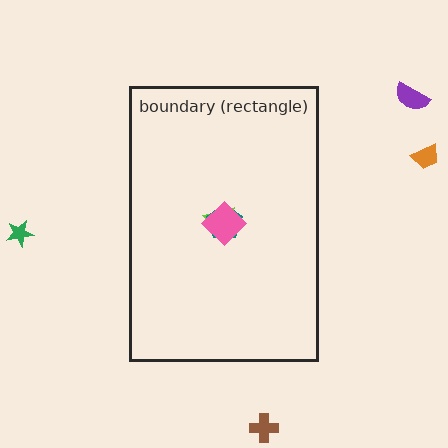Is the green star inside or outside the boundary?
Outside.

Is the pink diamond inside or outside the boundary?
Inside.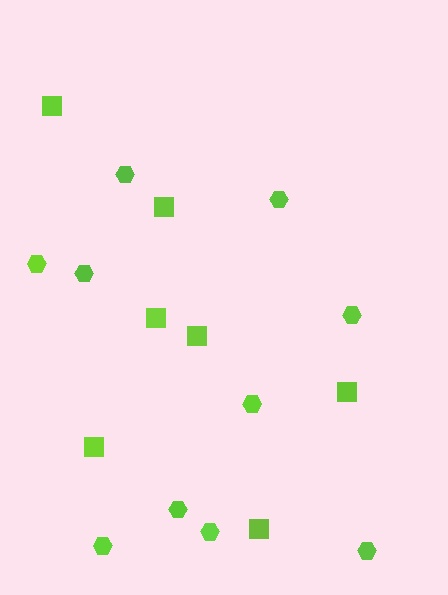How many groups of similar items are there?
There are 2 groups: one group of squares (7) and one group of hexagons (10).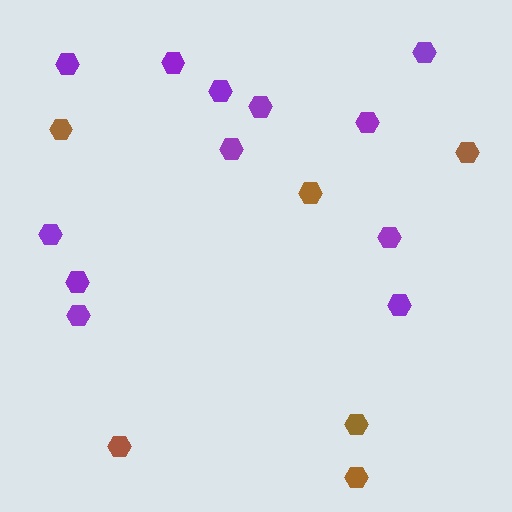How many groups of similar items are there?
There are 2 groups: one group of purple hexagons (12) and one group of brown hexagons (6).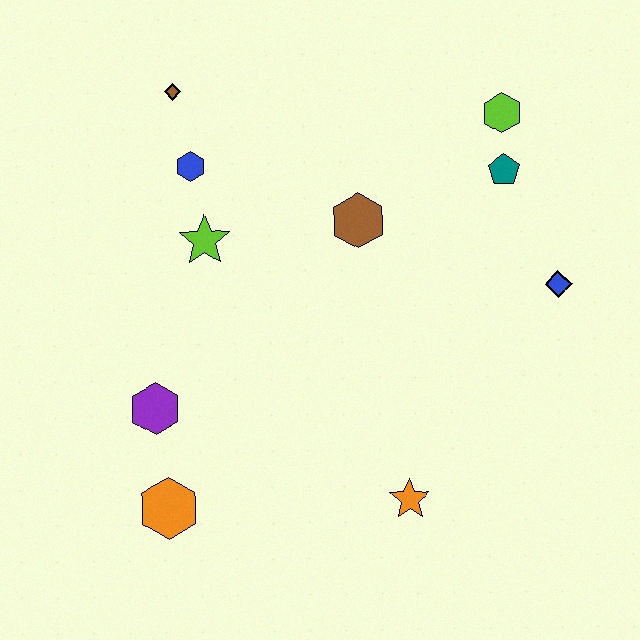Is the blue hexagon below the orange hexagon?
No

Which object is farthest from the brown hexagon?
The orange hexagon is farthest from the brown hexagon.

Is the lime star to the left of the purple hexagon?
No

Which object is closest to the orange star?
The orange hexagon is closest to the orange star.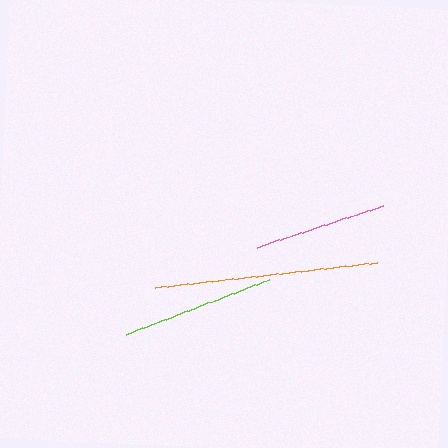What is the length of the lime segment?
The lime segment is approximately 153 pixels long.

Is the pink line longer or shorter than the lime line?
The lime line is longer than the pink line.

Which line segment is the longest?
The orange line is the longest at approximately 224 pixels.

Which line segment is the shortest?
The pink line is the shortest at approximately 132 pixels.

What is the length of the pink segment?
The pink segment is approximately 132 pixels long.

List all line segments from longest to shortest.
From longest to shortest: orange, lime, pink.